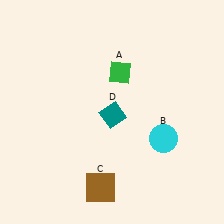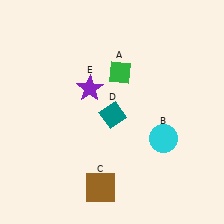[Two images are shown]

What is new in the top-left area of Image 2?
A purple star (E) was added in the top-left area of Image 2.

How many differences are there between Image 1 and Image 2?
There is 1 difference between the two images.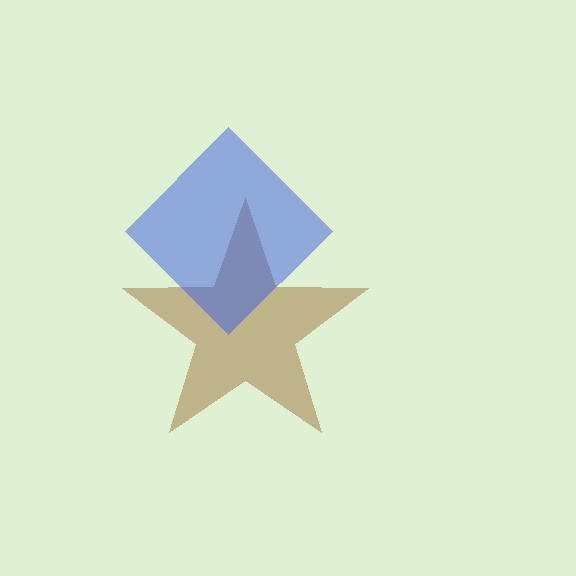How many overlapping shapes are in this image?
There are 2 overlapping shapes in the image.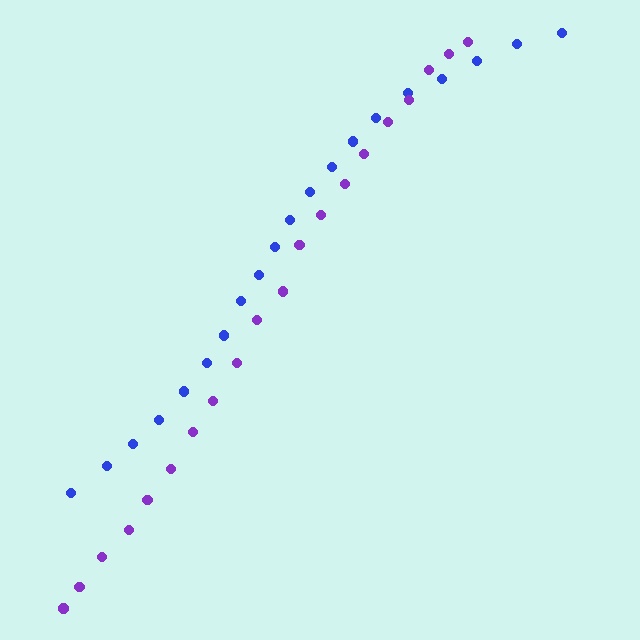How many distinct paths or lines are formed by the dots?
There are 2 distinct paths.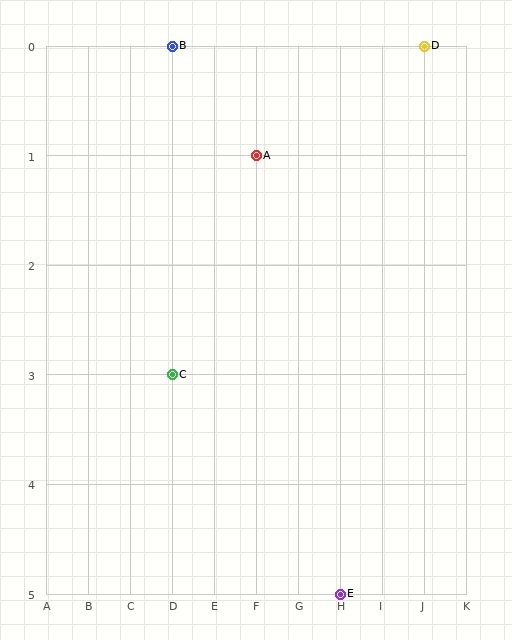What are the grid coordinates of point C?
Point C is at grid coordinates (D, 3).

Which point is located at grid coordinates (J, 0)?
Point D is at (J, 0).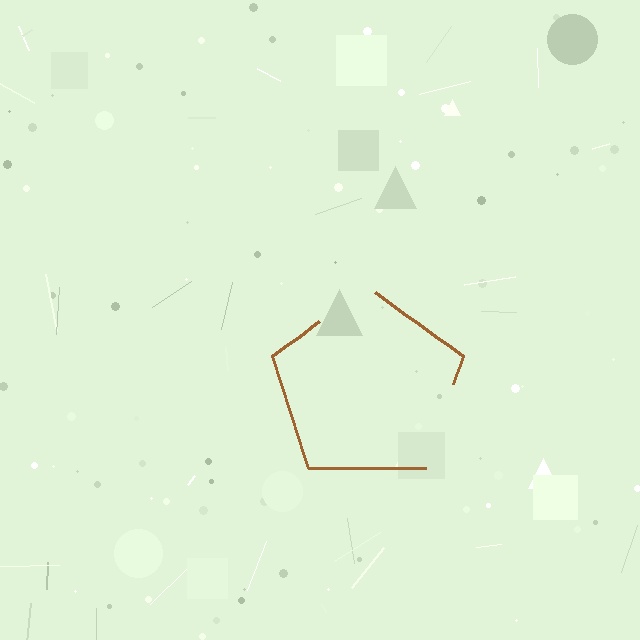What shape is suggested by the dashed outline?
The dashed outline suggests a pentagon.